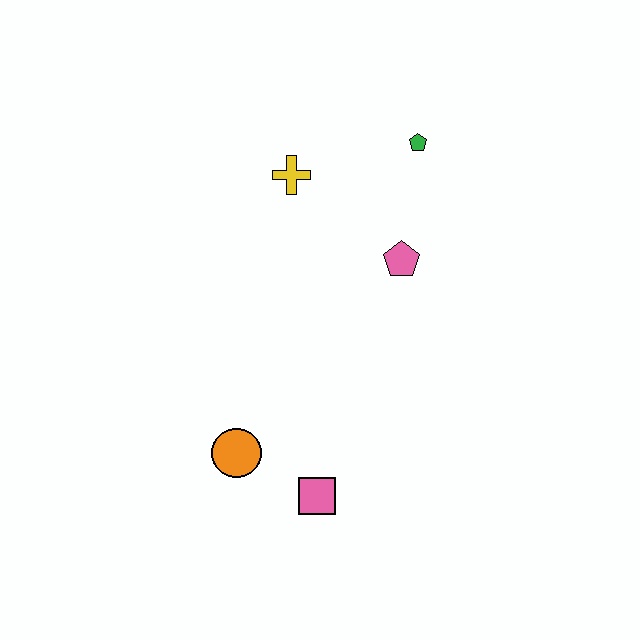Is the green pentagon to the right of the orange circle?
Yes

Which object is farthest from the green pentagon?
The pink square is farthest from the green pentagon.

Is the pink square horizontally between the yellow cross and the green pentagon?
Yes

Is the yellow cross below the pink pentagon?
No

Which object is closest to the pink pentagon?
The green pentagon is closest to the pink pentagon.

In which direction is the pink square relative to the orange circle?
The pink square is to the right of the orange circle.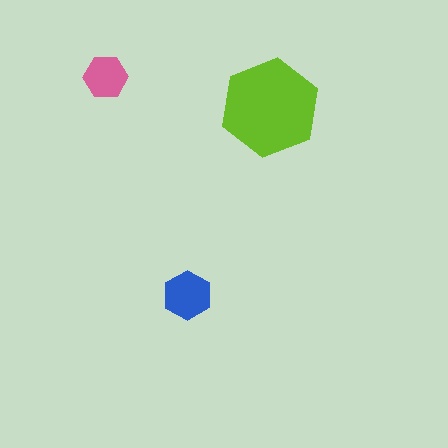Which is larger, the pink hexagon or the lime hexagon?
The lime one.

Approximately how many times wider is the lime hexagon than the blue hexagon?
About 2 times wider.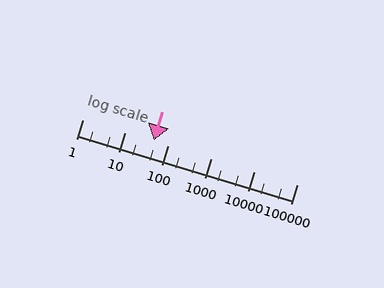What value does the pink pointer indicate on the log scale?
The pointer indicates approximately 46.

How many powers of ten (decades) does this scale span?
The scale spans 5 decades, from 1 to 100000.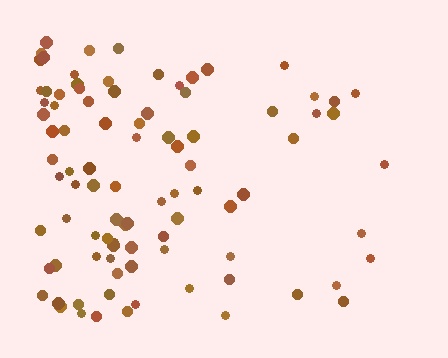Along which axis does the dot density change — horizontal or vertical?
Horizontal.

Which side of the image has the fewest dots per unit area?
The right.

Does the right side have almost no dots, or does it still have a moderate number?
Still a moderate number, just noticeably fewer than the left.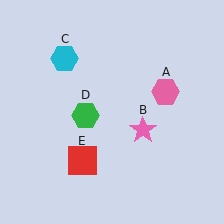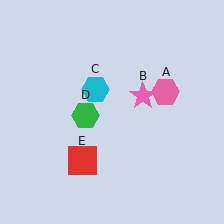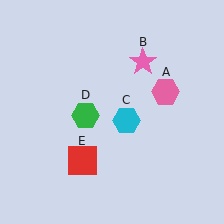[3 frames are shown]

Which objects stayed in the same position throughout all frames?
Pink hexagon (object A) and green hexagon (object D) and red square (object E) remained stationary.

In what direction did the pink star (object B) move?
The pink star (object B) moved up.